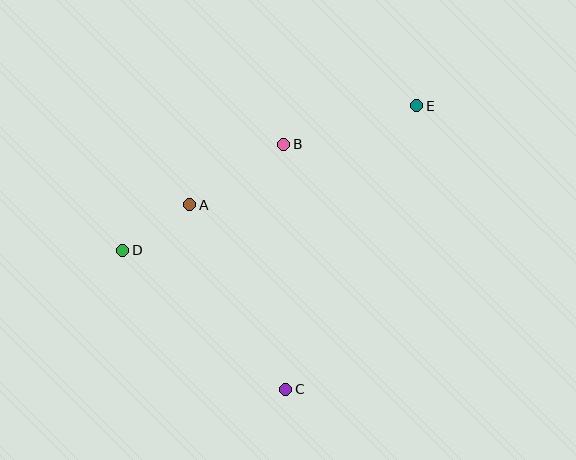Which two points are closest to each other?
Points A and D are closest to each other.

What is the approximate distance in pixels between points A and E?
The distance between A and E is approximately 248 pixels.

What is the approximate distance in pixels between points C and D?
The distance between C and D is approximately 214 pixels.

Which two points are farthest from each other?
Points D and E are farthest from each other.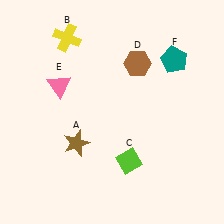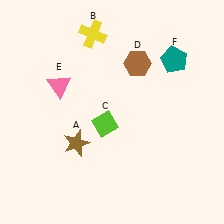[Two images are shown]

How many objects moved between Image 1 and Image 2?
2 objects moved between the two images.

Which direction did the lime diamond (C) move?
The lime diamond (C) moved up.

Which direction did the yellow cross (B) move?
The yellow cross (B) moved right.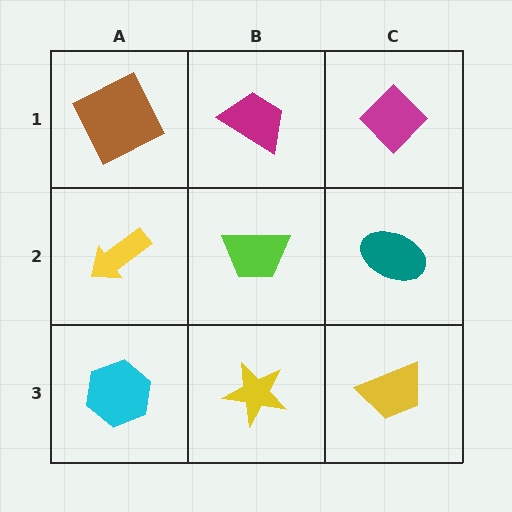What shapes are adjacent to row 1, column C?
A teal ellipse (row 2, column C), a magenta trapezoid (row 1, column B).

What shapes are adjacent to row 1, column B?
A lime trapezoid (row 2, column B), a brown square (row 1, column A), a magenta diamond (row 1, column C).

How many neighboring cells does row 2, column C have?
3.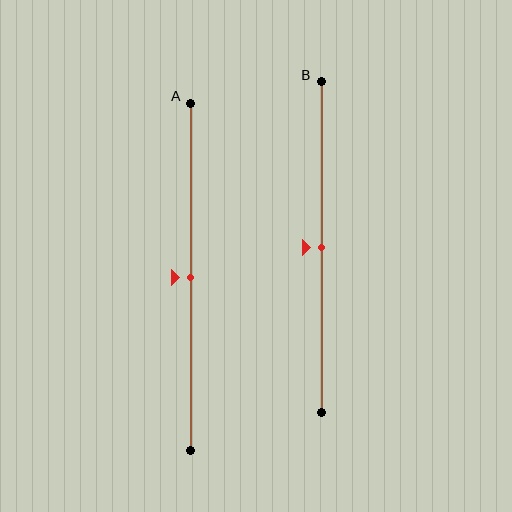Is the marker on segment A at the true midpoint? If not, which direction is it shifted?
Yes, the marker on segment A is at the true midpoint.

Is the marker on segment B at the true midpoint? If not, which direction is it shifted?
Yes, the marker on segment B is at the true midpoint.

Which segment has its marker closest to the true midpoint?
Segment A has its marker closest to the true midpoint.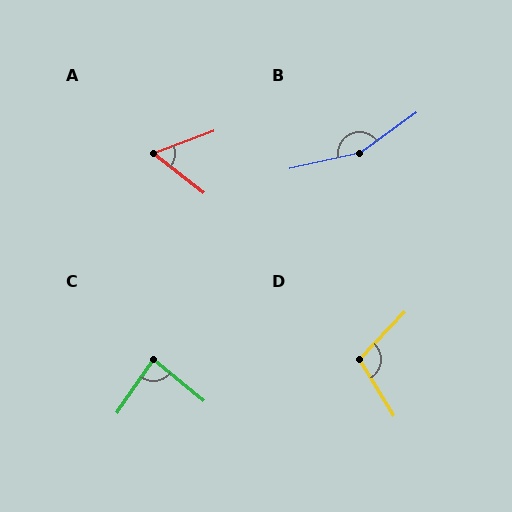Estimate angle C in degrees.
Approximately 85 degrees.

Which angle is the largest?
B, at approximately 157 degrees.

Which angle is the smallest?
A, at approximately 59 degrees.